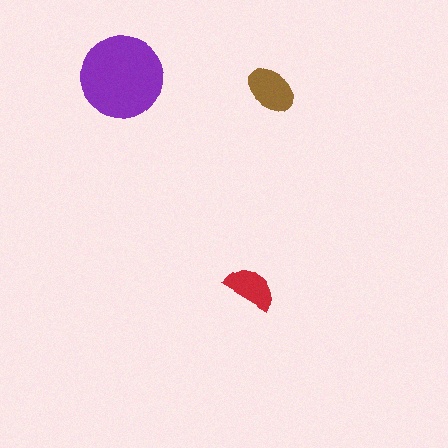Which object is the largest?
The purple circle.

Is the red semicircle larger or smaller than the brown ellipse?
Smaller.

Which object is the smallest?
The red semicircle.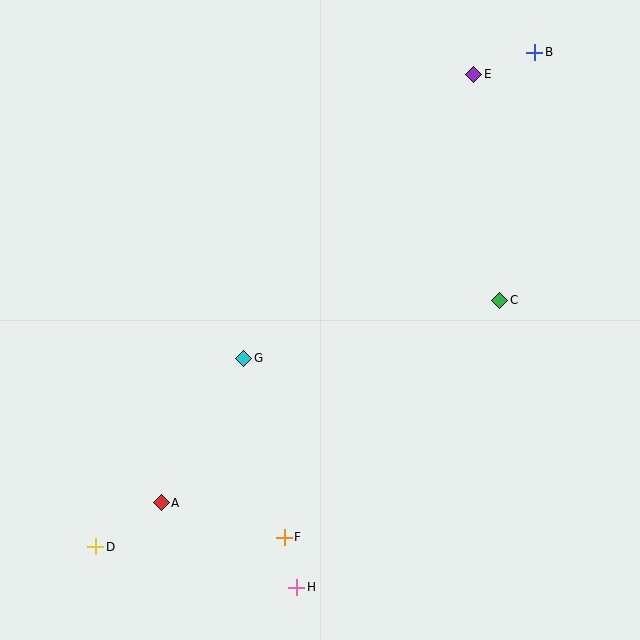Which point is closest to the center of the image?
Point G at (244, 358) is closest to the center.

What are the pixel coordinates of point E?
Point E is at (474, 74).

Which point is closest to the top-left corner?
Point G is closest to the top-left corner.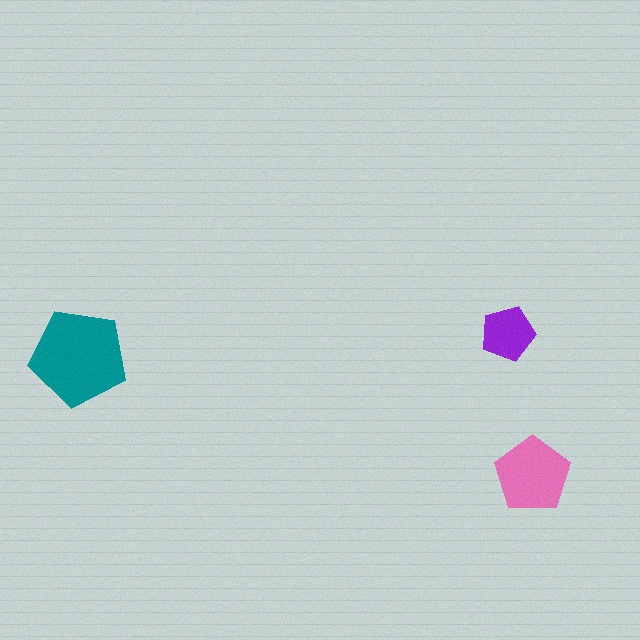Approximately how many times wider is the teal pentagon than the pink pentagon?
About 1.5 times wider.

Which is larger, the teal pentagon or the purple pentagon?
The teal one.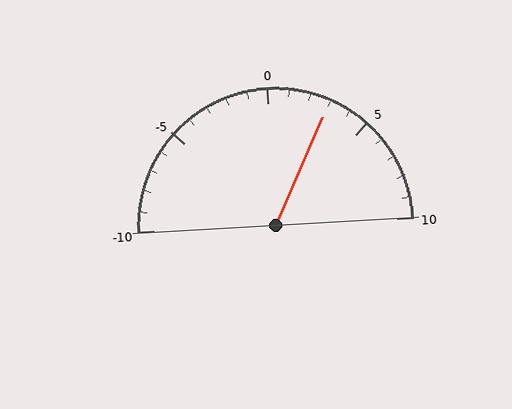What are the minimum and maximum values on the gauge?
The gauge ranges from -10 to 10.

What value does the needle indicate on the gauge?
The needle indicates approximately 3.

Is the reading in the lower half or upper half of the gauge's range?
The reading is in the upper half of the range (-10 to 10).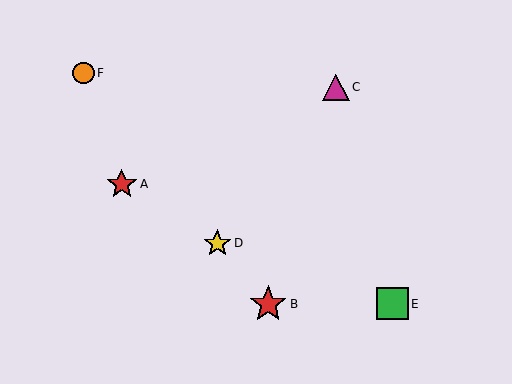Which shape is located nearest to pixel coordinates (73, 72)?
The orange circle (labeled F) at (83, 73) is nearest to that location.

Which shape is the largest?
The red star (labeled B) is the largest.